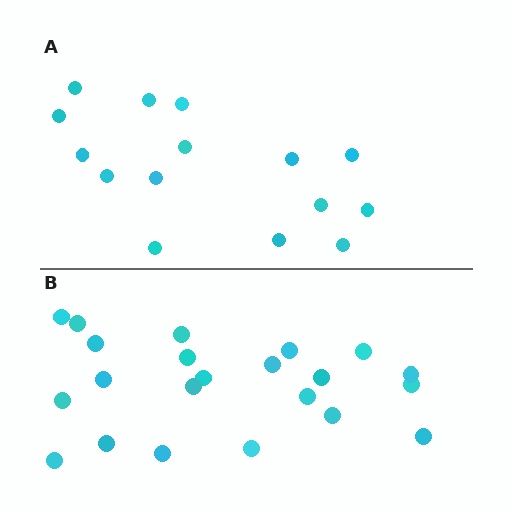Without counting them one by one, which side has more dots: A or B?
Region B (the bottom region) has more dots.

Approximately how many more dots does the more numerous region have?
Region B has roughly 8 or so more dots than region A.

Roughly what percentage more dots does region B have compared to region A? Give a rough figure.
About 45% more.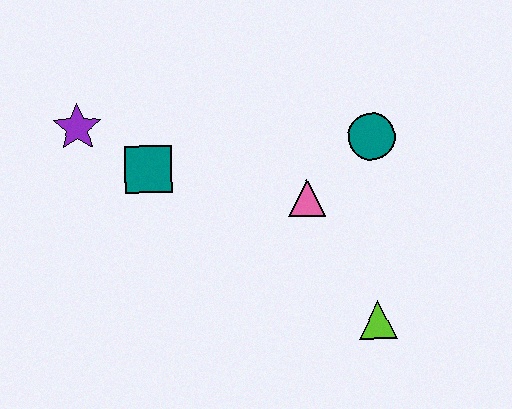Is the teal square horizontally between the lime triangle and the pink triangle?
No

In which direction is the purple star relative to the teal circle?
The purple star is to the left of the teal circle.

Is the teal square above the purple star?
No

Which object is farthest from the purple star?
The lime triangle is farthest from the purple star.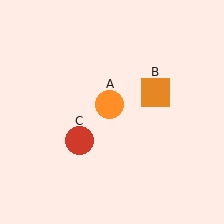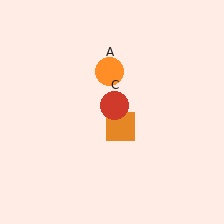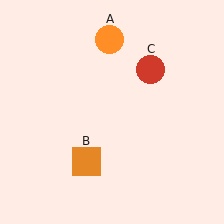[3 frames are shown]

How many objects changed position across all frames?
3 objects changed position: orange circle (object A), orange square (object B), red circle (object C).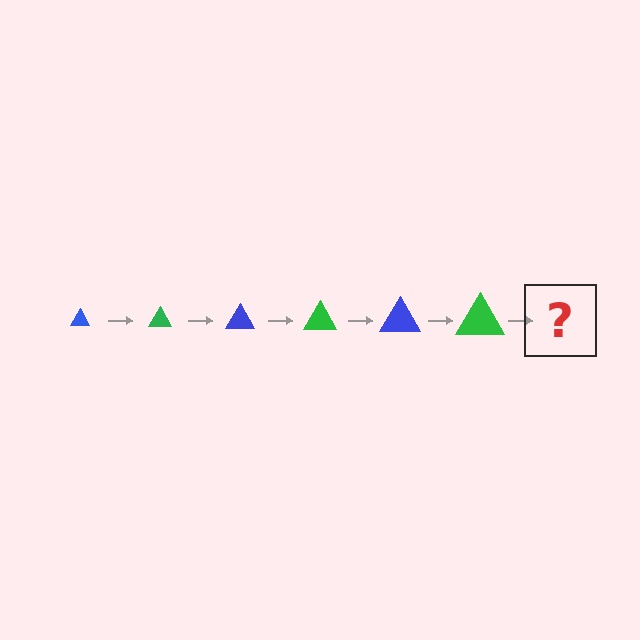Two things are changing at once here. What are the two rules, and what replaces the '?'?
The two rules are that the triangle grows larger each step and the color cycles through blue and green. The '?' should be a blue triangle, larger than the previous one.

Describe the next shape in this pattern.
It should be a blue triangle, larger than the previous one.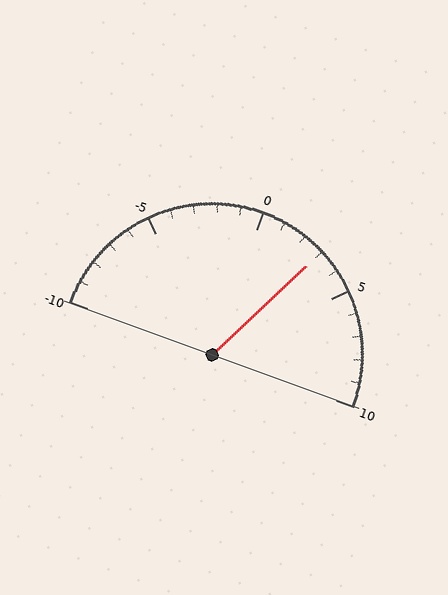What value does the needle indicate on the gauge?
The needle indicates approximately 3.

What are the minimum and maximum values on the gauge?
The gauge ranges from -10 to 10.